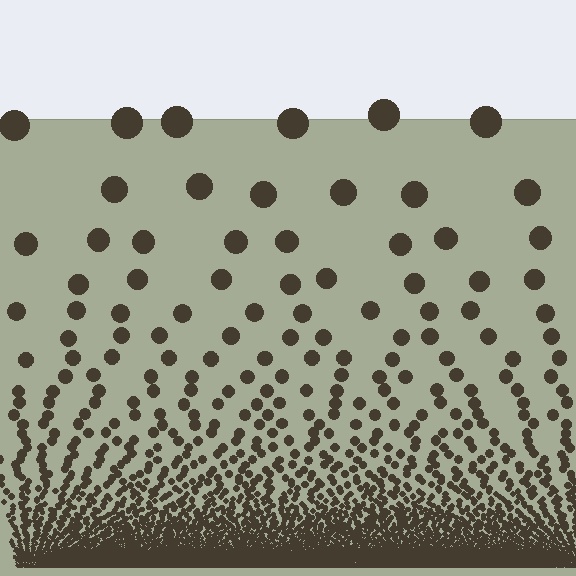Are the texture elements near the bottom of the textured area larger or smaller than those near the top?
Smaller. The gradient is inverted — elements near the bottom are smaller and denser.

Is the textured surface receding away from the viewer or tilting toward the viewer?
The surface appears to tilt toward the viewer. Texture elements get larger and sparser toward the top.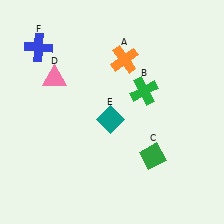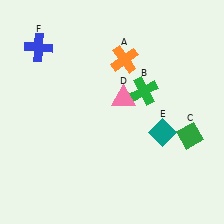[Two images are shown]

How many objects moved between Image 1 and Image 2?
3 objects moved between the two images.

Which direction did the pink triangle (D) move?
The pink triangle (D) moved right.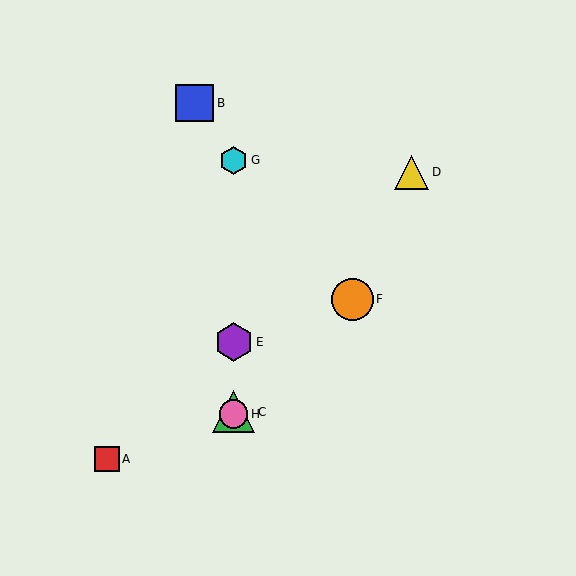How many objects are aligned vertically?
4 objects (C, E, G, H) are aligned vertically.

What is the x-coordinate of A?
Object A is at x≈107.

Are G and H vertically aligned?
Yes, both are at x≈234.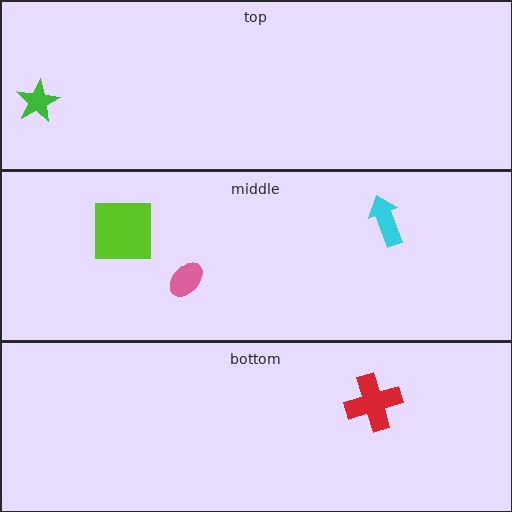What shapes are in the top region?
The green star.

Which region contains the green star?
The top region.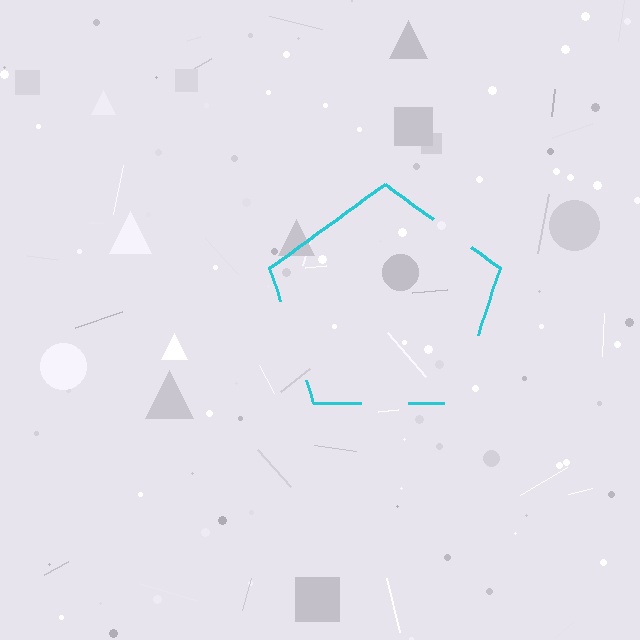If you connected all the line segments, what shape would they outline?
They would outline a pentagon.